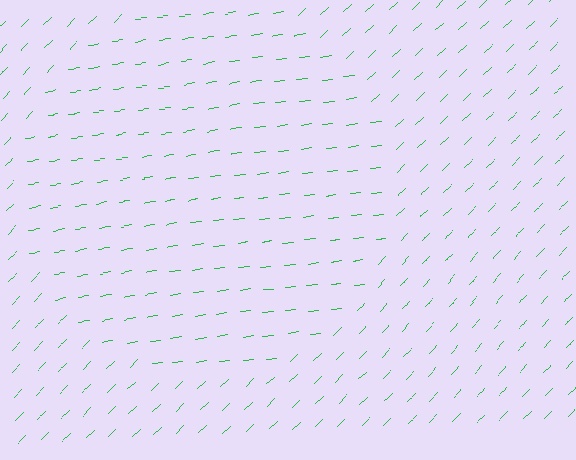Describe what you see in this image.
The image is filled with small green line segments. A circle region in the image has lines oriented differently from the surrounding lines, creating a visible texture boundary.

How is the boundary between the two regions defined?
The boundary is defined purely by a change in line orientation (approximately 35 degrees difference). All lines are the same color and thickness.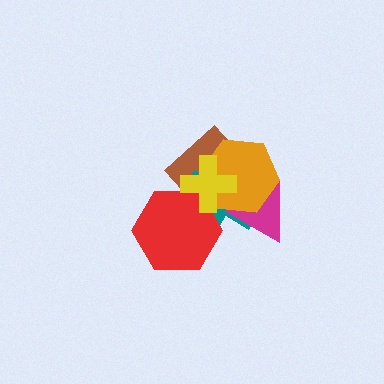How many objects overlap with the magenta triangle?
2 objects overlap with the magenta triangle.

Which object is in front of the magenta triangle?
The orange hexagon is in front of the magenta triangle.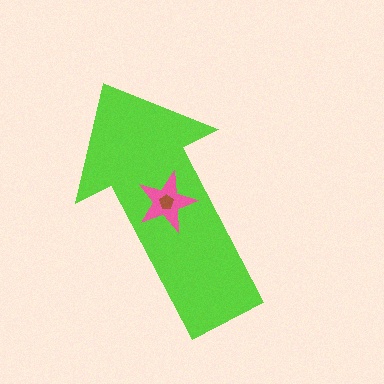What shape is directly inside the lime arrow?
The pink star.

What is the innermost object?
The brown pentagon.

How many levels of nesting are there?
3.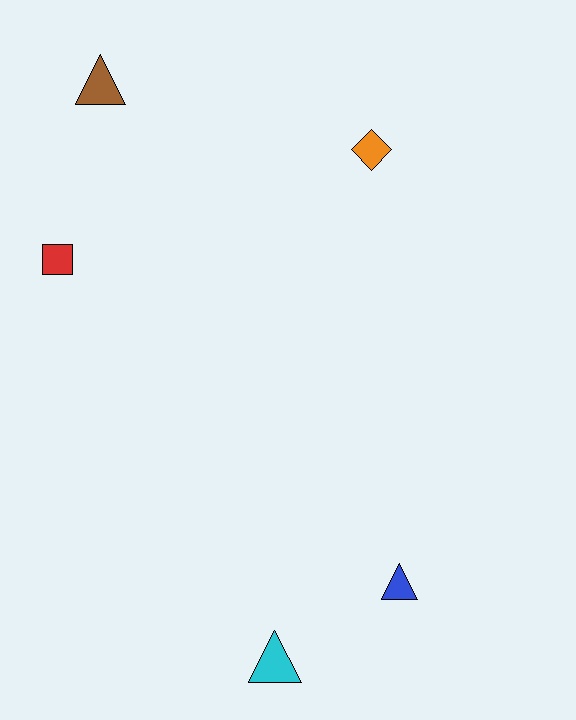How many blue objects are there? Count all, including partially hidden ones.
There is 1 blue object.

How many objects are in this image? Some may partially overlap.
There are 5 objects.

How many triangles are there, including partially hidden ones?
There are 3 triangles.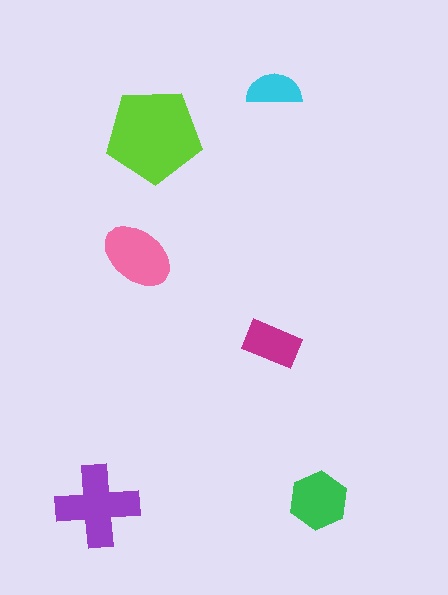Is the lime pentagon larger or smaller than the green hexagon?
Larger.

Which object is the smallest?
The cyan semicircle.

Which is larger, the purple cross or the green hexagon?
The purple cross.